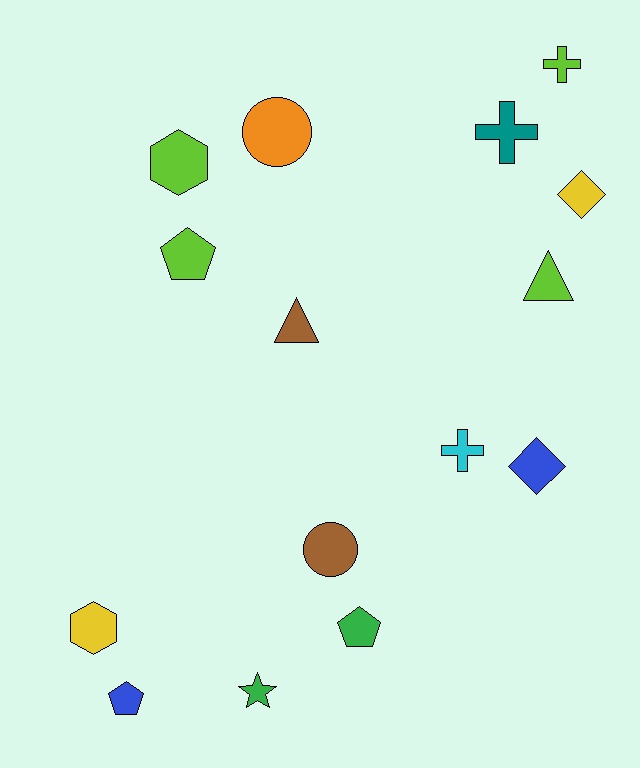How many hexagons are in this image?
There are 2 hexagons.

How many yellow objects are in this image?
There are 2 yellow objects.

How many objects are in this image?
There are 15 objects.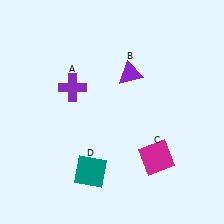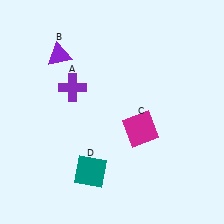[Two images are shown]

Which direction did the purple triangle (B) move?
The purple triangle (B) moved left.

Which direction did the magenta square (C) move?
The magenta square (C) moved up.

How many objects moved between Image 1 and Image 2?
2 objects moved between the two images.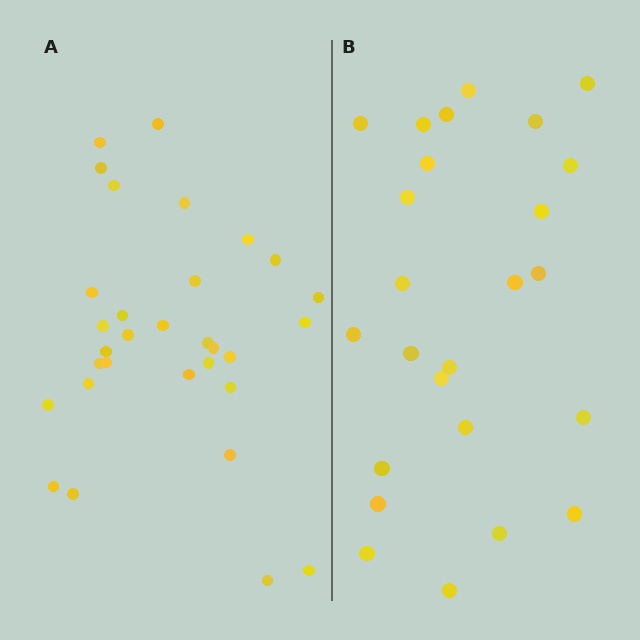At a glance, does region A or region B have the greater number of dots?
Region A (the left region) has more dots.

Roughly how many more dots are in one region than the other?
Region A has about 6 more dots than region B.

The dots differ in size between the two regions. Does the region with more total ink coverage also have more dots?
No. Region B has more total ink coverage because its dots are larger, but region A actually contains more individual dots. Total area can be misleading — the number of items is what matters here.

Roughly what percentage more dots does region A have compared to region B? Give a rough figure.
About 25% more.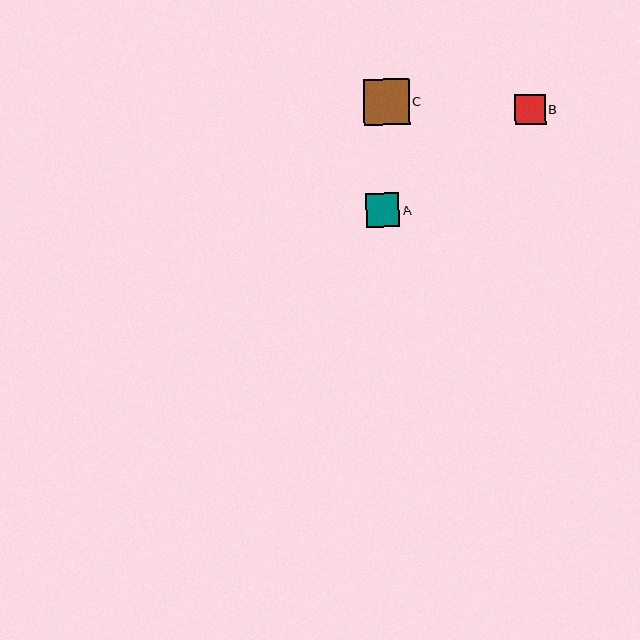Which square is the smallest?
Square B is the smallest with a size of approximately 31 pixels.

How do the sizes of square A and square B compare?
Square A and square B are approximately the same size.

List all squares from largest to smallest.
From largest to smallest: C, A, B.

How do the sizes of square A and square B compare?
Square A and square B are approximately the same size.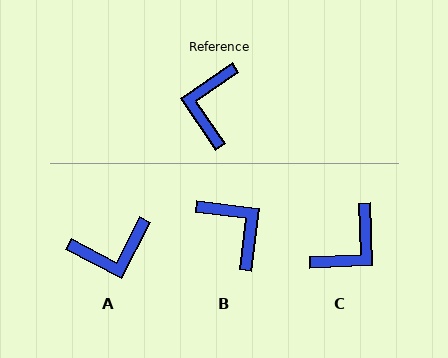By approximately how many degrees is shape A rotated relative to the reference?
Approximately 118 degrees counter-clockwise.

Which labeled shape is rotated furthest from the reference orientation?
C, about 148 degrees away.